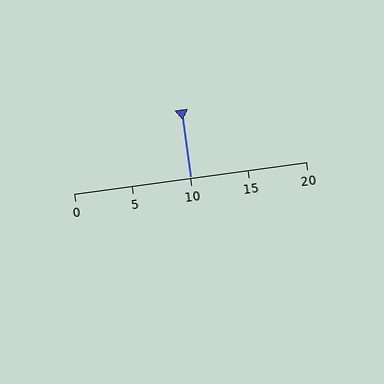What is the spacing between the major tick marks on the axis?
The major ticks are spaced 5 apart.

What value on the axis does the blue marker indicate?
The marker indicates approximately 10.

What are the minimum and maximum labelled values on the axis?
The axis runs from 0 to 20.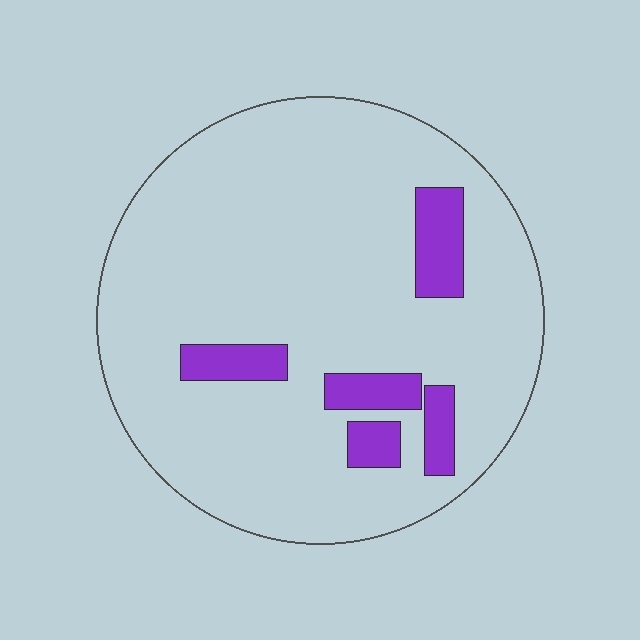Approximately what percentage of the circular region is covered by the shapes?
Approximately 10%.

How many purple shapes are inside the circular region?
5.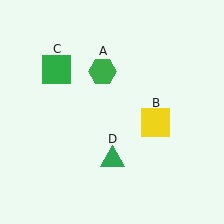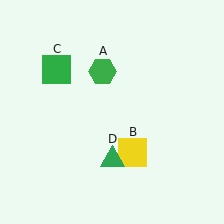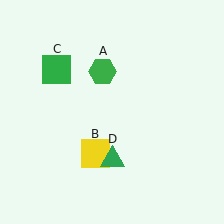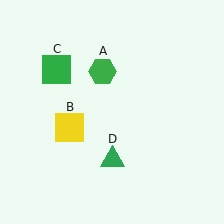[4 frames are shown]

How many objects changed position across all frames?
1 object changed position: yellow square (object B).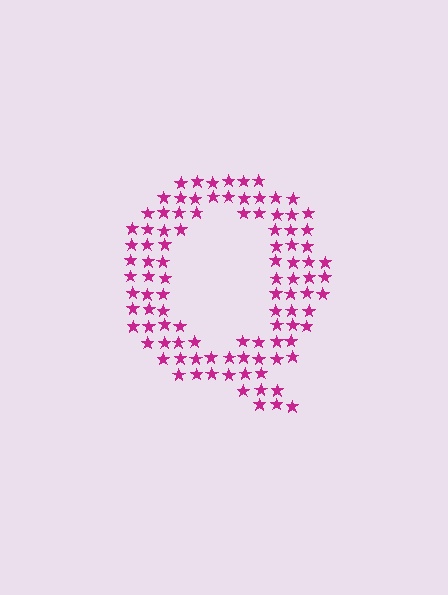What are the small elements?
The small elements are stars.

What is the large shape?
The large shape is the letter Q.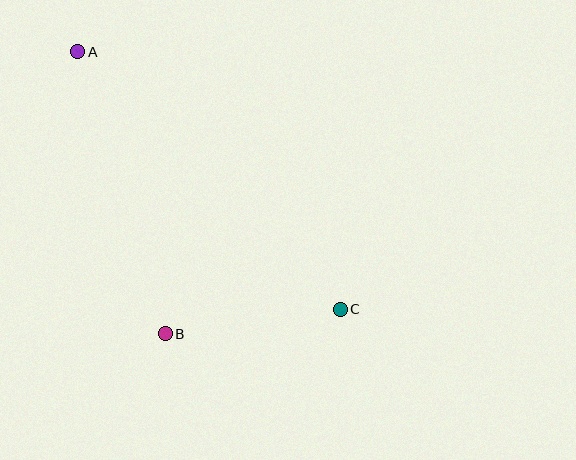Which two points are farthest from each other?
Points A and C are farthest from each other.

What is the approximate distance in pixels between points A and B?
The distance between A and B is approximately 295 pixels.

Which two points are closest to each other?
Points B and C are closest to each other.